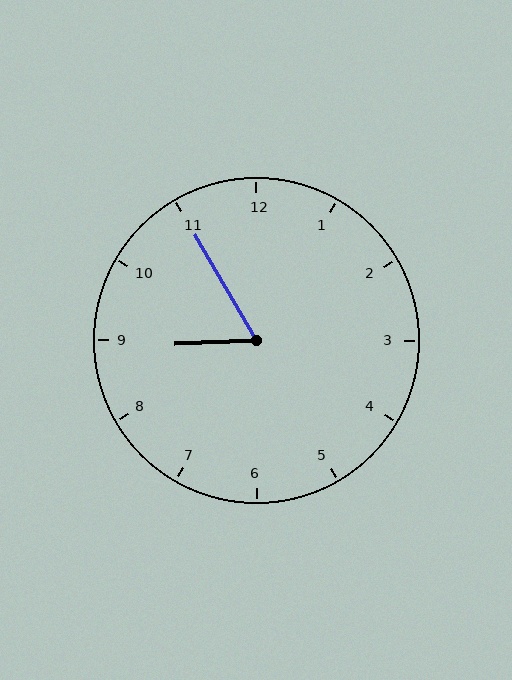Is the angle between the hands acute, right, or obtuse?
It is acute.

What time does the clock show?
8:55.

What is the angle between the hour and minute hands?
Approximately 62 degrees.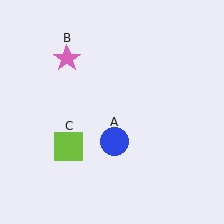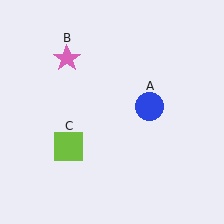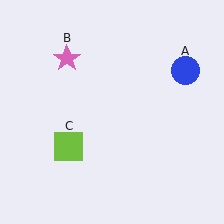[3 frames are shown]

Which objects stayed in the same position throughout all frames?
Pink star (object B) and lime square (object C) remained stationary.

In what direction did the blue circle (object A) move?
The blue circle (object A) moved up and to the right.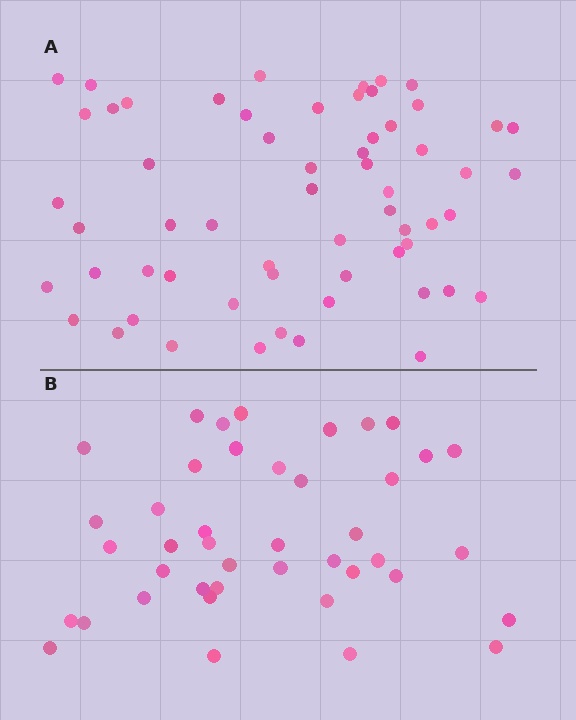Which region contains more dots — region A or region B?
Region A (the top region) has more dots.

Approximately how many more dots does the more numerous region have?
Region A has approximately 20 more dots than region B.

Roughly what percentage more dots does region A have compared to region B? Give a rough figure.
About 45% more.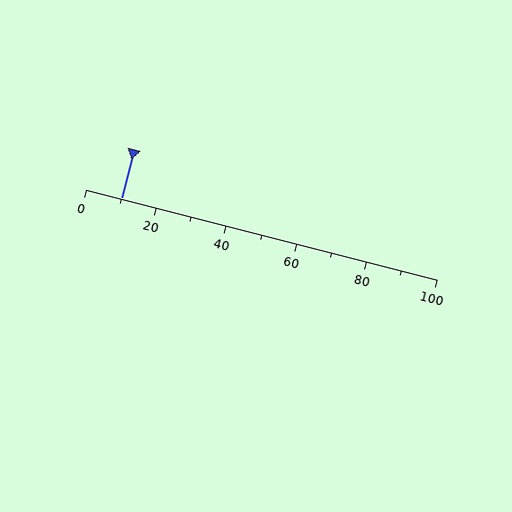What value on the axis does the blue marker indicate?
The marker indicates approximately 10.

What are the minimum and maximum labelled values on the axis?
The axis runs from 0 to 100.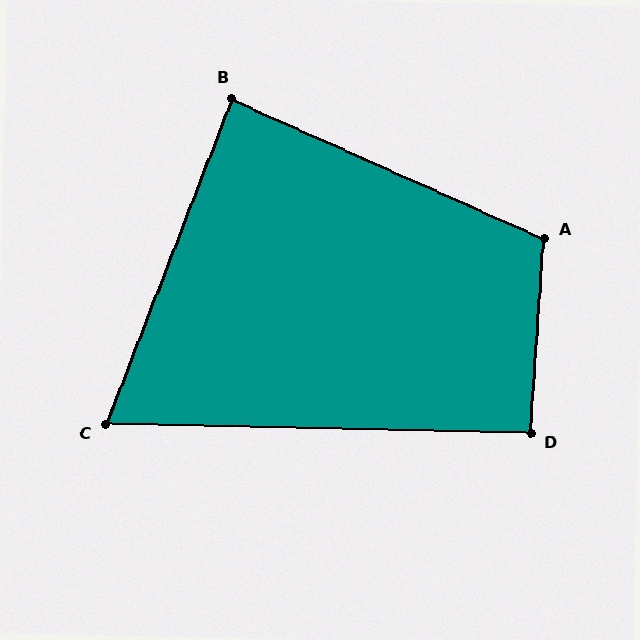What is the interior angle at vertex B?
Approximately 87 degrees (approximately right).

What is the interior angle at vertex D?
Approximately 93 degrees (approximately right).